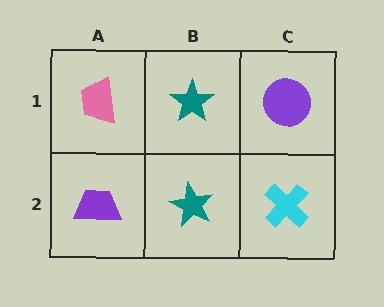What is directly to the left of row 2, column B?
A purple trapezoid.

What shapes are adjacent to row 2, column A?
A pink trapezoid (row 1, column A), a teal star (row 2, column B).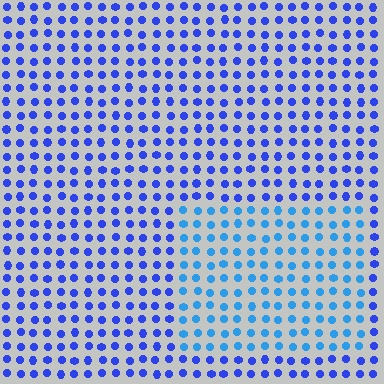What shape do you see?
I see a rectangle.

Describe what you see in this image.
The image is filled with small blue elements in a uniform arrangement. A rectangle-shaped region is visible where the elements are tinted to a slightly different hue, forming a subtle color boundary.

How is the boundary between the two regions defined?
The boundary is defined purely by a slight shift in hue (about 29 degrees). Spacing, size, and orientation are identical on both sides.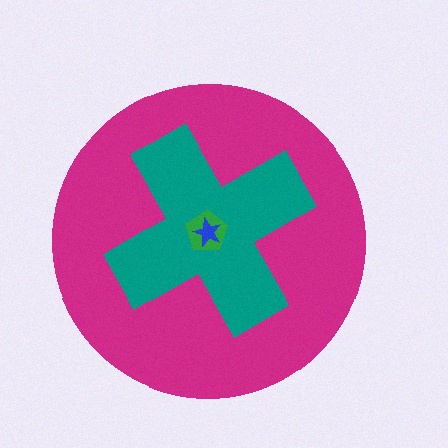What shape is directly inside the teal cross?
The green pentagon.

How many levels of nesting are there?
4.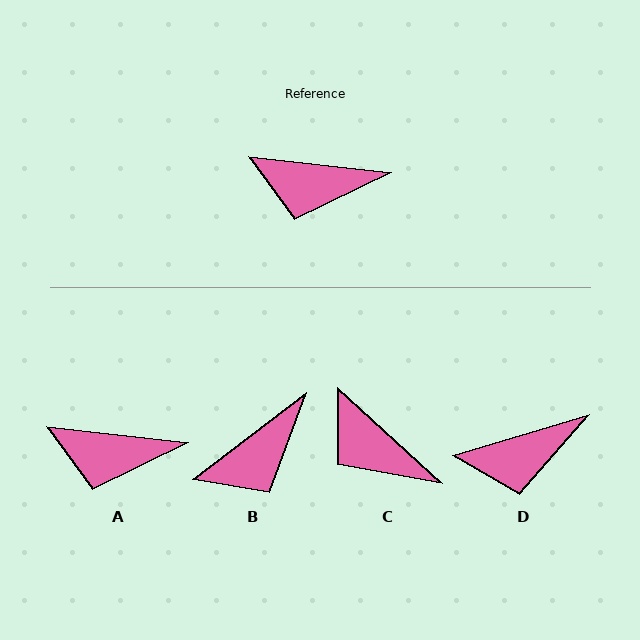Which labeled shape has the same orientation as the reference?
A.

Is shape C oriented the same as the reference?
No, it is off by about 36 degrees.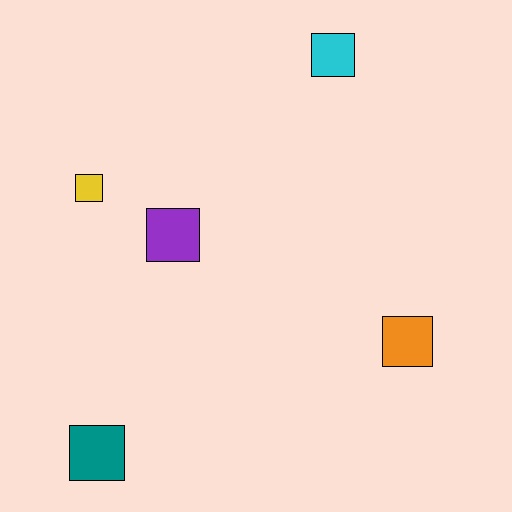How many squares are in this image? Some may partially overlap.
There are 5 squares.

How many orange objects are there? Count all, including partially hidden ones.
There is 1 orange object.